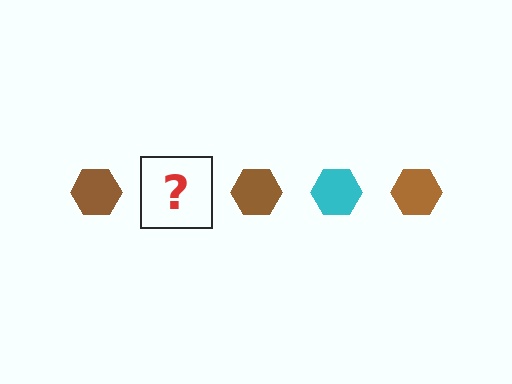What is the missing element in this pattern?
The missing element is a cyan hexagon.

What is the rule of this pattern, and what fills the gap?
The rule is that the pattern cycles through brown, cyan hexagons. The gap should be filled with a cyan hexagon.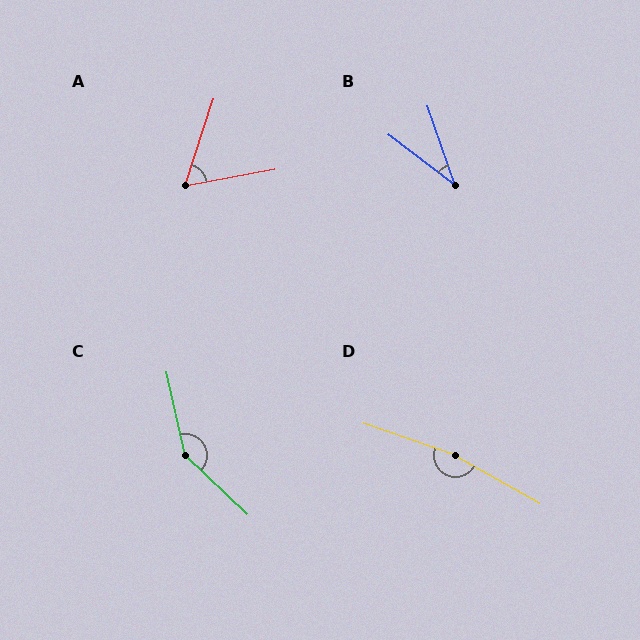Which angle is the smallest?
B, at approximately 34 degrees.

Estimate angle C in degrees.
Approximately 146 degrees.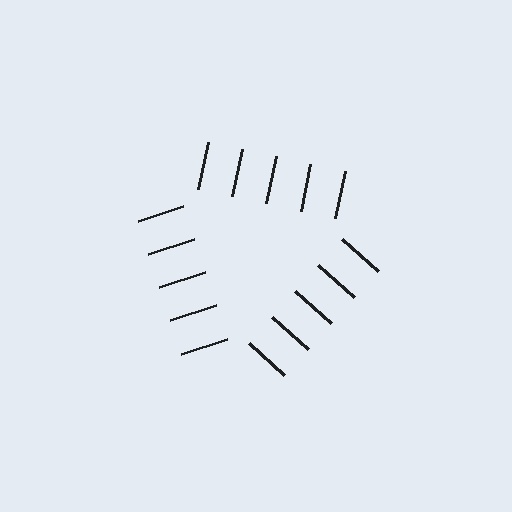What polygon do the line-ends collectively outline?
An illusory triangle — the line segments terminate on its edges but no continuous stroke is drawn.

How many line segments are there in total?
15 — 5 along each of the 3 edges.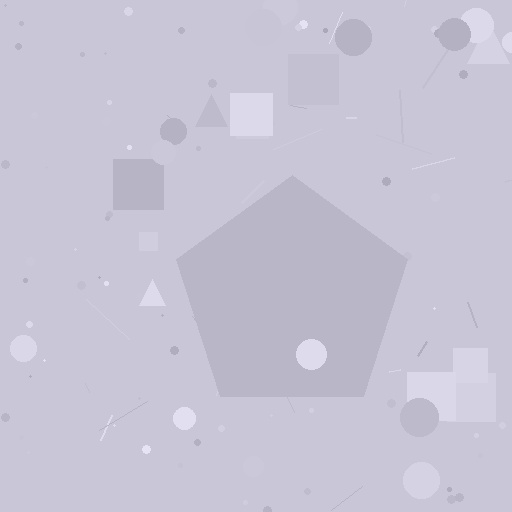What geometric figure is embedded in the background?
A pentagon is embedded in the background.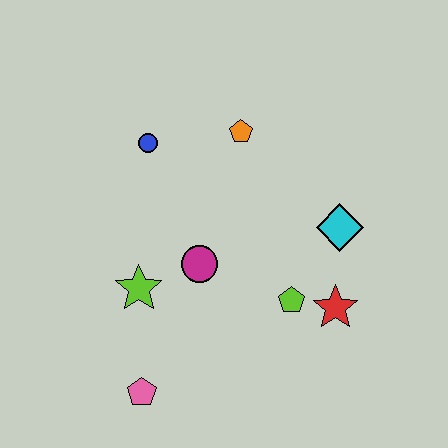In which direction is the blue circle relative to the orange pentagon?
The blue circle is to the left of the orange pentagon.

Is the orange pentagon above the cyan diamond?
Yes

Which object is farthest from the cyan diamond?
The pink pentagon is farthest from the cyan diamond.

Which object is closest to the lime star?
The magenta circle is closest to the lime star.